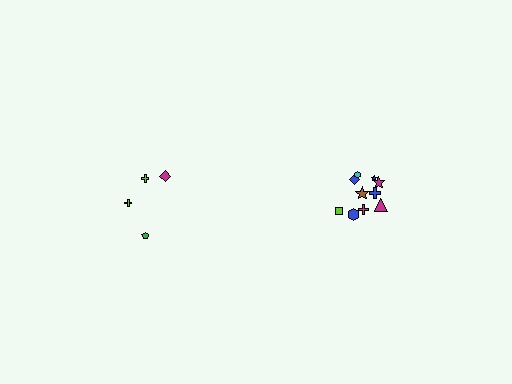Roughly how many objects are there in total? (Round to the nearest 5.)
Roughly 15 objects in total.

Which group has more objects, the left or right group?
The right group.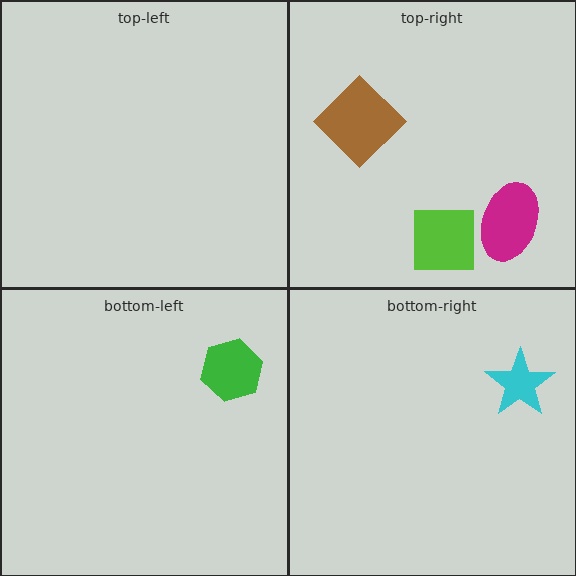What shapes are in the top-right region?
The brown diamond, the magenta ellipse, the lime square.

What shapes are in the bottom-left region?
The green hexagon.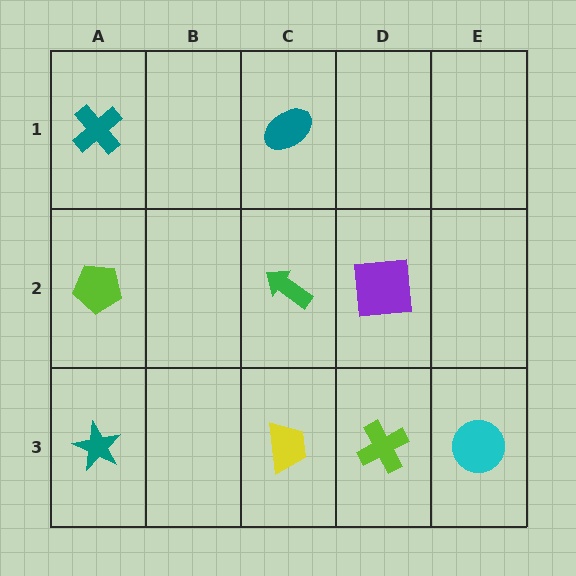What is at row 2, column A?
A lime pentagon.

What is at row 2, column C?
A green arrow.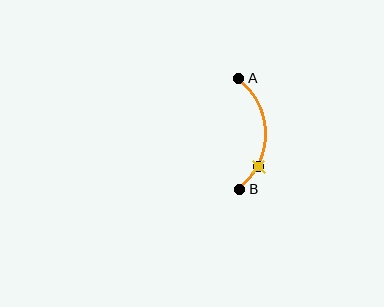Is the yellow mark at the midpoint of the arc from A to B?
No. The yellow mark lies on the arc but is closer to endpoint B. The arc midpoint would be at the point on the curve equidistant along the arc from both A and B.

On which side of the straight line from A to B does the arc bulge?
The arc bulges to the right of the straight line connecting A and B.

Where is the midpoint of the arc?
The arc midpoint is the point on the curve farthest from the straight line joining A and B. It sits to the right of that line.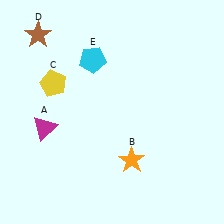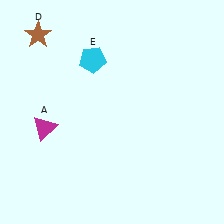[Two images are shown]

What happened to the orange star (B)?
The orange star (B) was removed in Image 2. It was in the bottom-right area of Image 1.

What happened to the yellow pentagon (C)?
The yellow pentagon (C) was removed in Image 2. It was in the top-left area of Image 1.